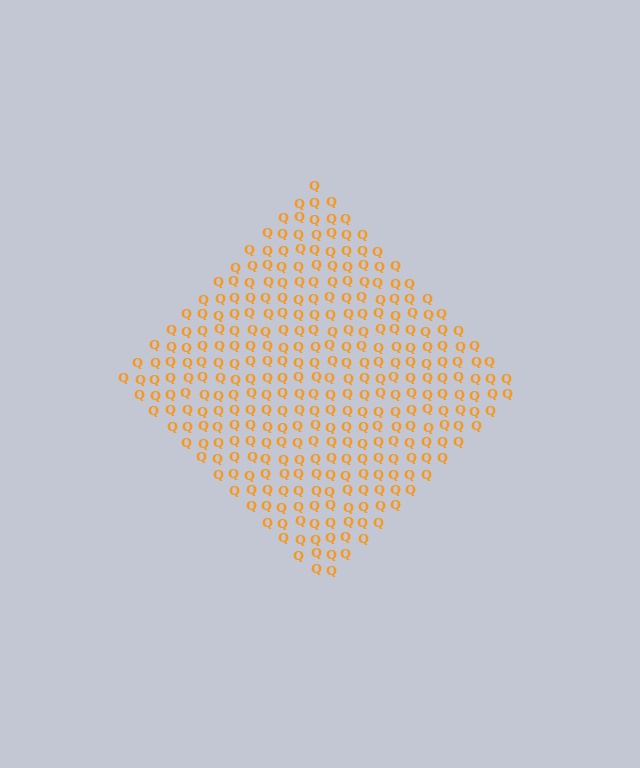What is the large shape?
The large shape is a diamond.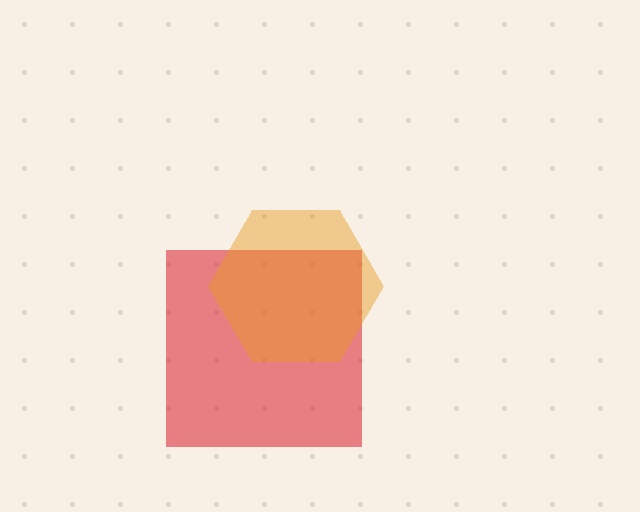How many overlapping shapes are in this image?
There are 2 overlapping shapes in the image.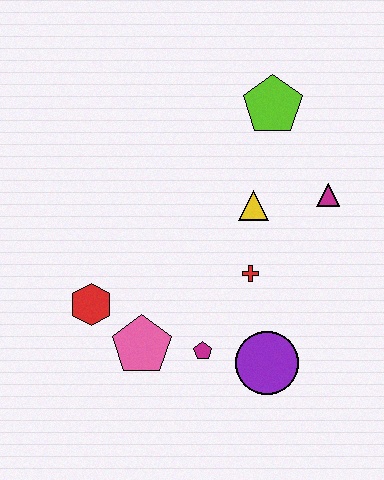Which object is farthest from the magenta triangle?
The red hexagon is farthest from the magenta triangle.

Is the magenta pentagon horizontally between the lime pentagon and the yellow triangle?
No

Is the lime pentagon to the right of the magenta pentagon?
Yes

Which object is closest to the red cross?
The yellow triangle is closest to the red cross.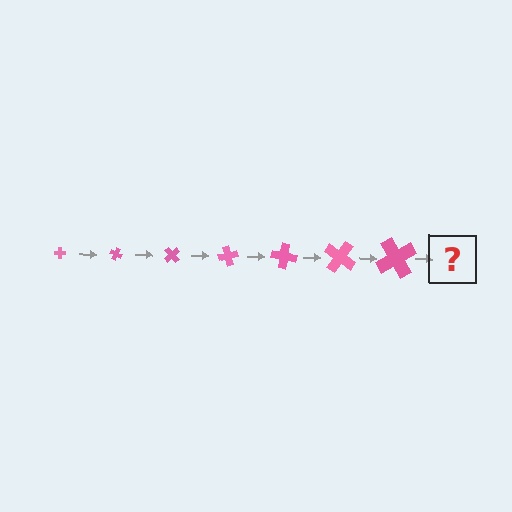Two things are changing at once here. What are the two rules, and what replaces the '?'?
The two rules are that the cross grows larger each step and it rotates 25 degrees each step. The '?' should be a cross, larger than the previous one and rotated 175 degrees from the start.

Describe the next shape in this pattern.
It should be a cross, larger than the previous one and rotated 175 degrees from the start.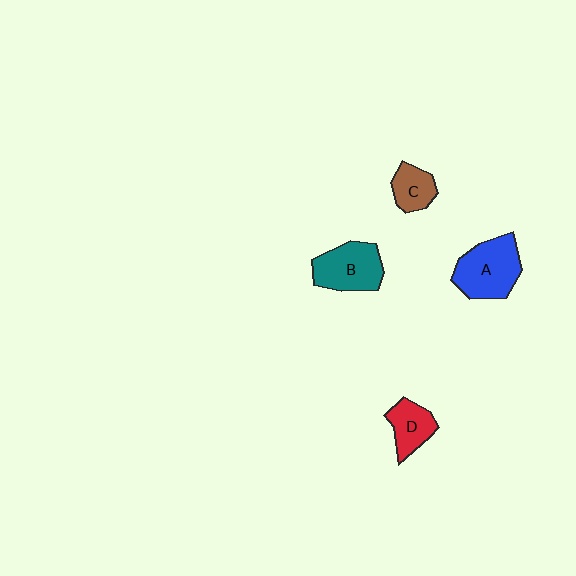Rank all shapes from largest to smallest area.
From largest to smallest: A (blue), B (teal), D (red), C (brown).